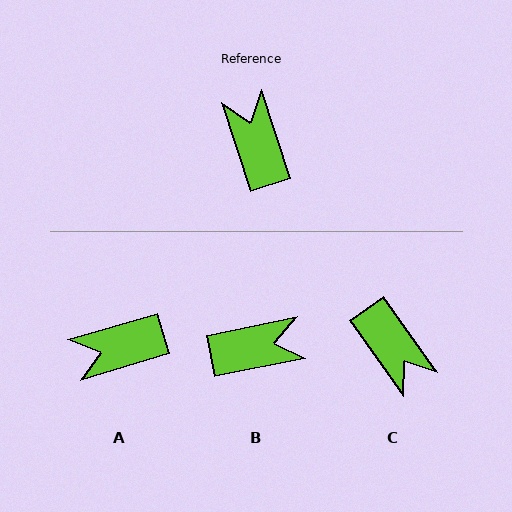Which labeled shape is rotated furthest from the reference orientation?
C, about 162 degrees away.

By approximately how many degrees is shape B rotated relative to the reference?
Approximately 96 degrees clockwise.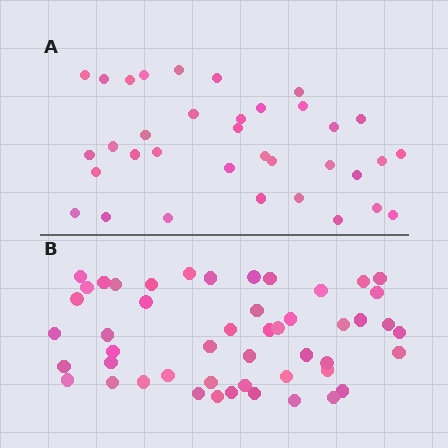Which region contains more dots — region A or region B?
Region B (the bottom region) has more dots.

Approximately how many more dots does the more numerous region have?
Region B has approximately 15 more dots than region A.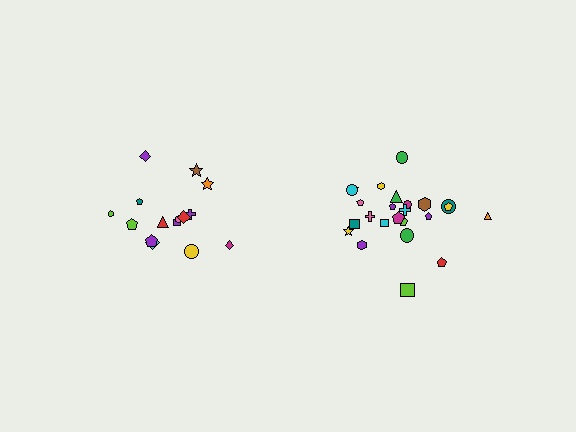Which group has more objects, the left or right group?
The right group.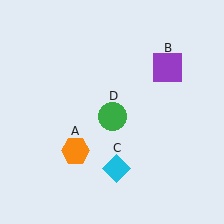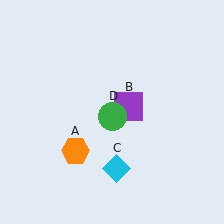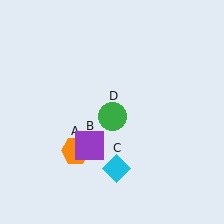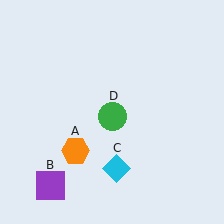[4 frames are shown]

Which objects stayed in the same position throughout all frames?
Orange hexagon (object A) and cyan diamond (object C) and green circle (object D) remained stationary.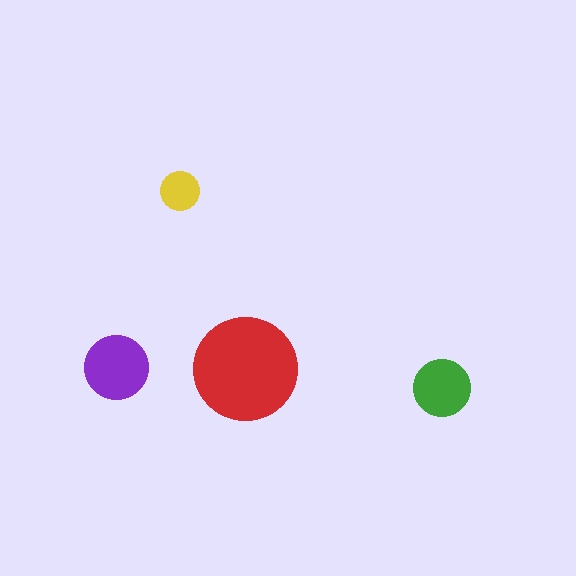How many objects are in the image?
There are 4 objects in the image.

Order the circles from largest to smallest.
the red one, the purple one, the green one, the yellow one.